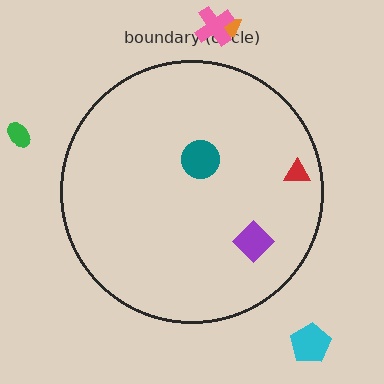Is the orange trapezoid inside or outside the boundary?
Outside.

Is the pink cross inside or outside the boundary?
Outside.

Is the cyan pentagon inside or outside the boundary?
Outside.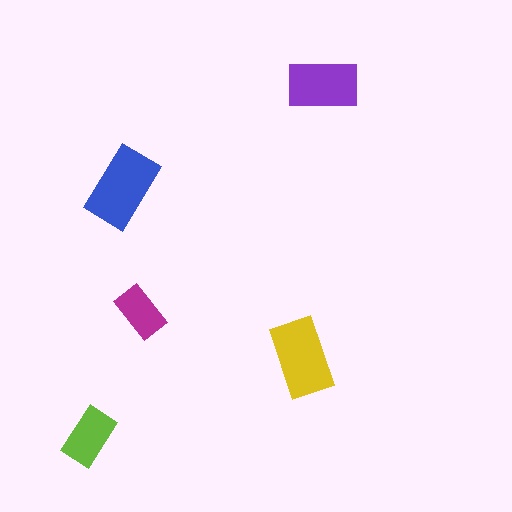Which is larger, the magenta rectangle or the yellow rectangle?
The yellow one.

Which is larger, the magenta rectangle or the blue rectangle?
The blue one.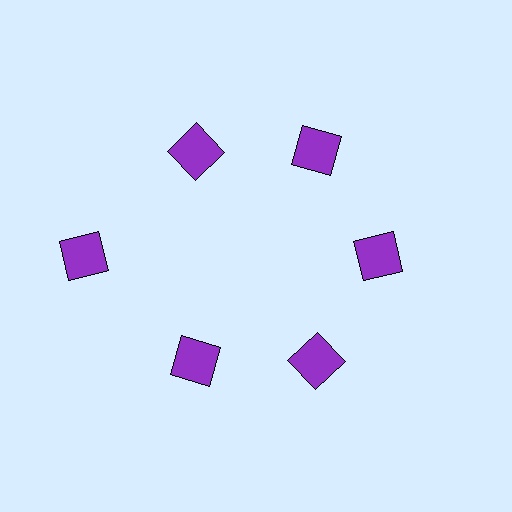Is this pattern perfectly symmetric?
No. The 6 purple squares are arranged in a ring, but one element near the 9 o'clock position is pushed outward from the center, breaking the 6-fold rotational symmetry.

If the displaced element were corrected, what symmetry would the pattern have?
It would have 6-fold rotational symmetry — the pattern would map onto itself every 60 degrees.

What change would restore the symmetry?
The symmetry would be restored by moving it inward, back onto the ring so that all 6 squares sit at equal angles and equal distance from the center.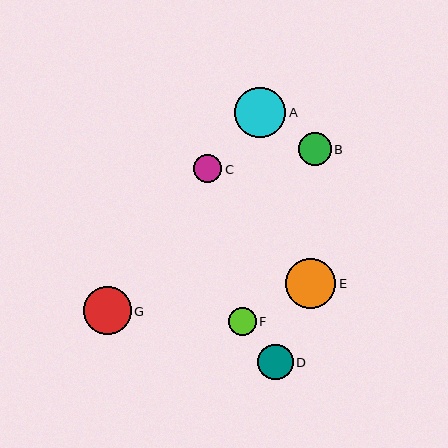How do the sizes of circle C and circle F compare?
Circle C and circle F are approximately the same size.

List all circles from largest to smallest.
From largest to smallest: A, E, G, D, B, C, F.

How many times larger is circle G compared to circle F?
Circle G is approximately 1.7 times the size of circle F.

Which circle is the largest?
Circle A is the largest with a size of approximately 51 pixels.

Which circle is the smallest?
Circle F is the smallest with a size of approximately 28 pixels.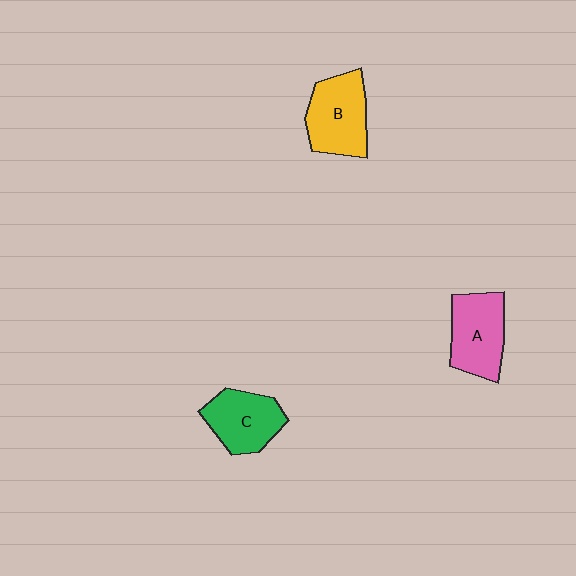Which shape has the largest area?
Shape B (yellow).